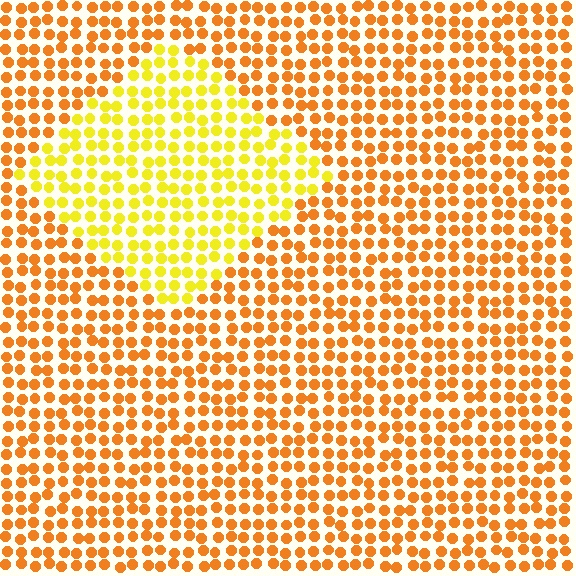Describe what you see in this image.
The image is filled with small orange elements in a uniform arrangement. A diamond-shaped region is visible where the elements are tinted to a slightly different hue, forming a subtle color boundary.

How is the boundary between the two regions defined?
The boundary is defined purely by a slight shift in hue (about 31 degrees). Spacing, size, and orientation are identical on both sides.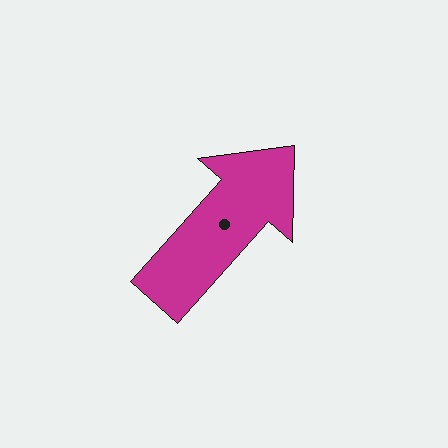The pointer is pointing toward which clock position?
Roughly 1 o'clock.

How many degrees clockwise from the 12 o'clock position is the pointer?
Approximately 42 degrees.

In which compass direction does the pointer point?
Northeast.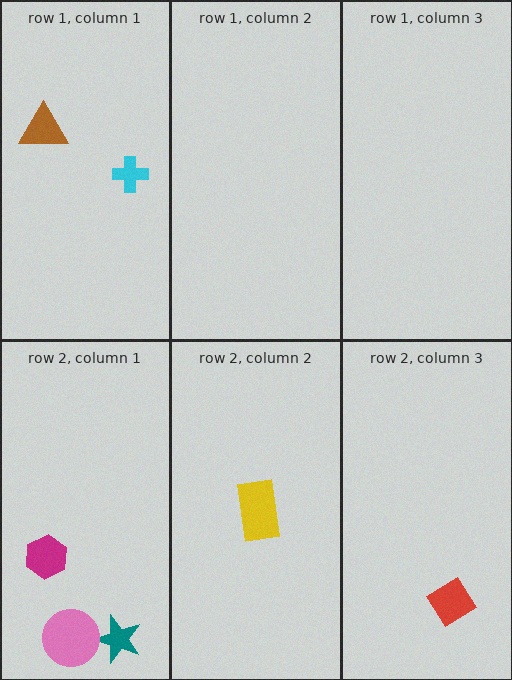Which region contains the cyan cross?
The row 1, column 1 region.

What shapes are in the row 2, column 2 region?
The yellow rectangle.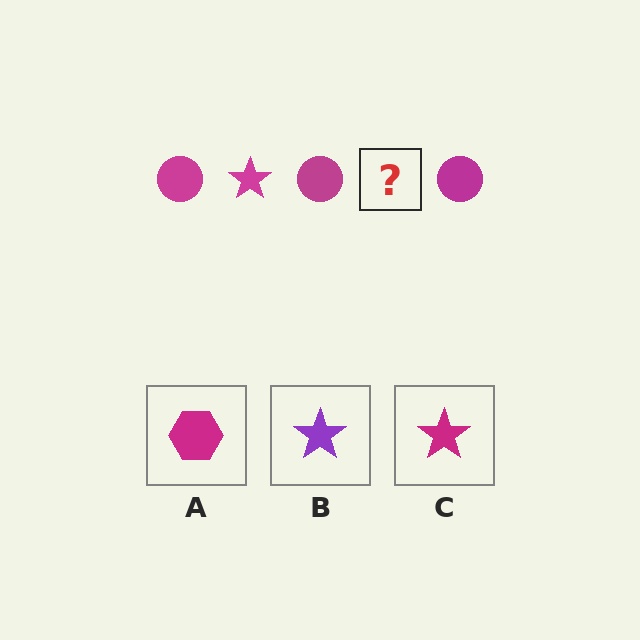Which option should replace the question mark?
Option C.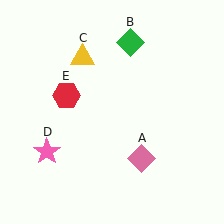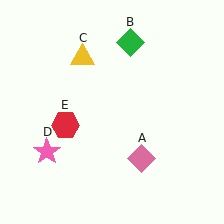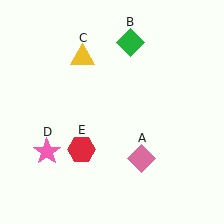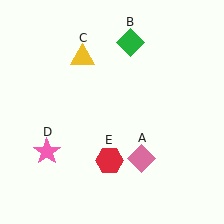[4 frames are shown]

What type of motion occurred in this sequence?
The red hexagon (object E) rotated counterclockwise around the center of the scene.